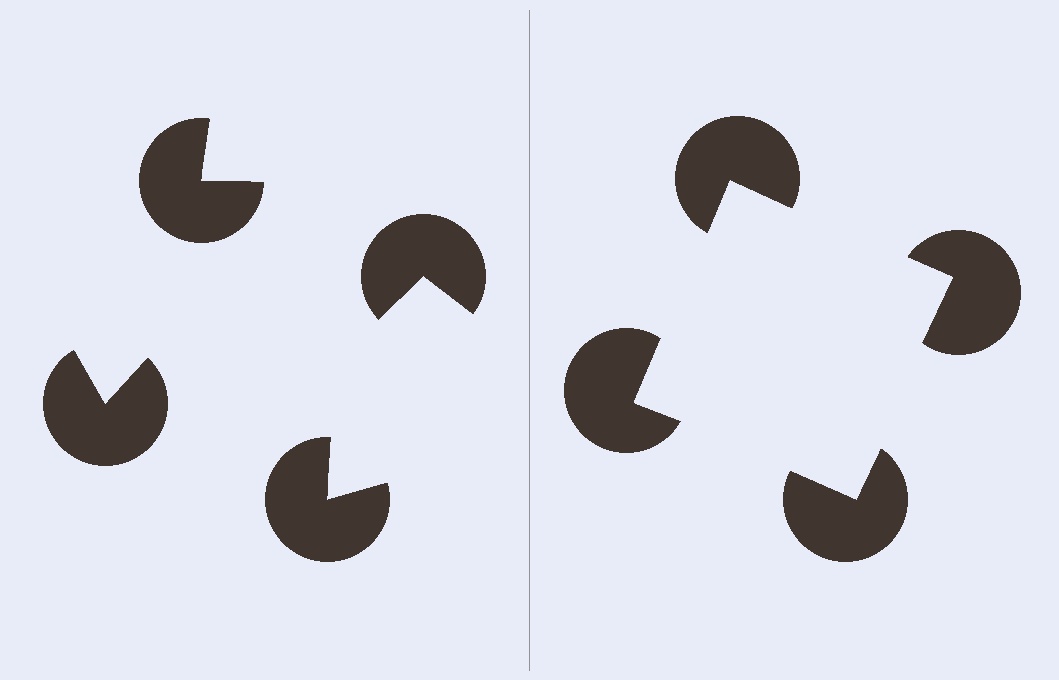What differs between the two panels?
The pac-man discs are positioned identically on both sides; only the wedge orientations differ. On the right they align to a square; on the left they are misaligned.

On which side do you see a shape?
An illusory square appears on the right side. On the left side the wedge cuts are rotated, so no coherent shape forms.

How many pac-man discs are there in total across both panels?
8 — 4 on each side.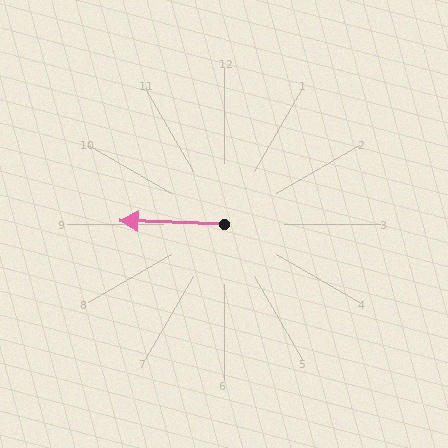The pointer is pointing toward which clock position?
Roughly 9 o'clock.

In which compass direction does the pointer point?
West.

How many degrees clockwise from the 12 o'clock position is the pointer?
Approximately 272 degrees.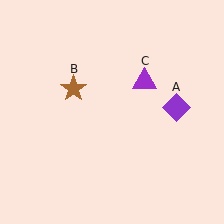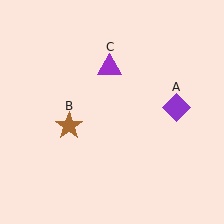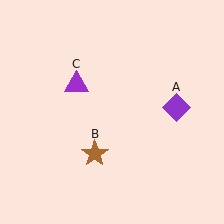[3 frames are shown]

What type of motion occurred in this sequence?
The brown star (object B), purple triangle (object C) rotated counterclockwise around the center of the scene.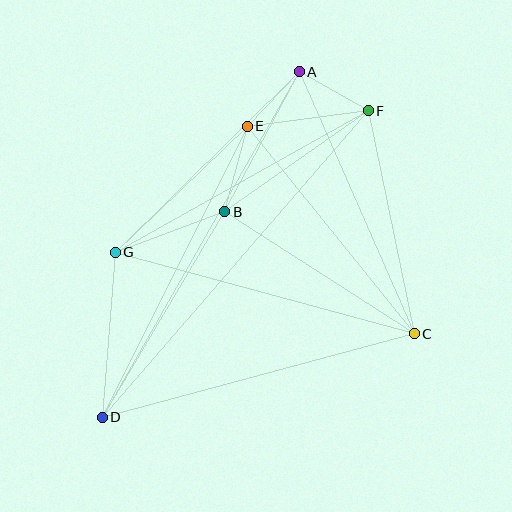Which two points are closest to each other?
Points A and E are closest to each other.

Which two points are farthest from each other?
Points D and F are farthest from each other.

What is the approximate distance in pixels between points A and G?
The distance between A and G is approximately 258 pixels.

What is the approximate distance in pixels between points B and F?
The distance between B and F is approximately 175 pixels.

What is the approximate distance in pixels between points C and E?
The distance between C and E is approximately 266 pixels.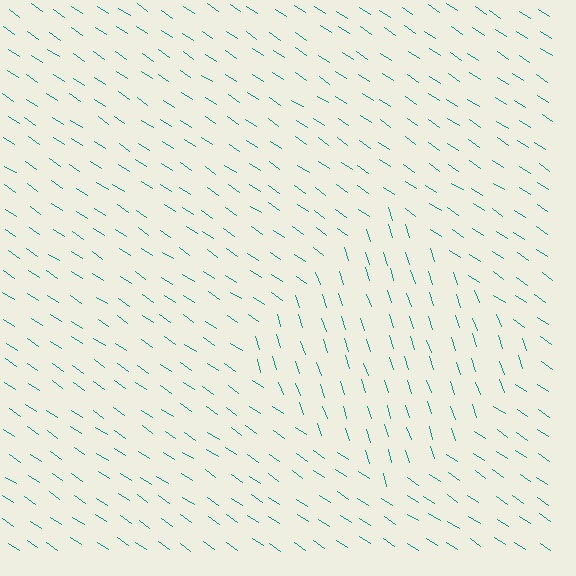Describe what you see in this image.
The image is filled with small teal line segments. A diamond region in the image has lines oriented differently from the surrounding lines, creating a visible texture boundary.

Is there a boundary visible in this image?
Yes, there is a texture boundary formed by a change in line orientation.